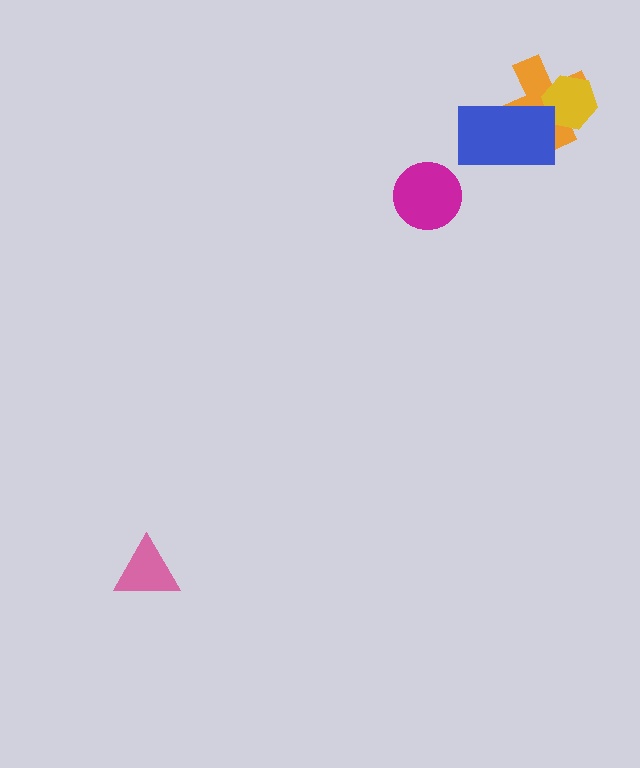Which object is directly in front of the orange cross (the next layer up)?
The yellow hexagon is directly in front of the orange cross.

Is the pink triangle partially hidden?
No, no other shape covers it.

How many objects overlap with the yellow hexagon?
1 object overlaps with the yellow hexagon.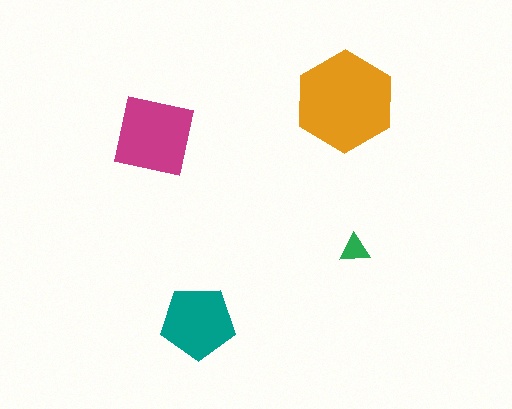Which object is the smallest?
The green triangle.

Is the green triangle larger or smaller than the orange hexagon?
Smaller.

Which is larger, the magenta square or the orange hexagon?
The orange hexagon.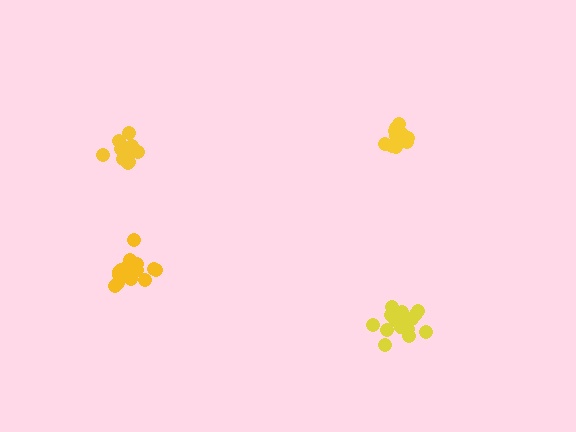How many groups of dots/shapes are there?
There are 4 groups.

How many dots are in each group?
Group 1: 16 dots, Group 2: 14 dots, Group 3: 11 dots, Group 4: 11 dots (52 total).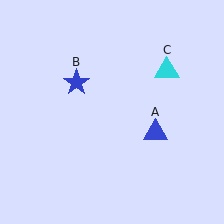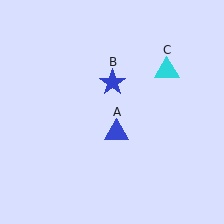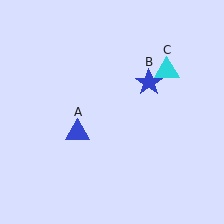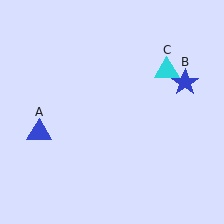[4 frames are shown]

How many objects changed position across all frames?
2 objects changed position: blue triangle (object A), blue star (object B).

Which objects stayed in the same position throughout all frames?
Cyan triangle (object C) remained stationary.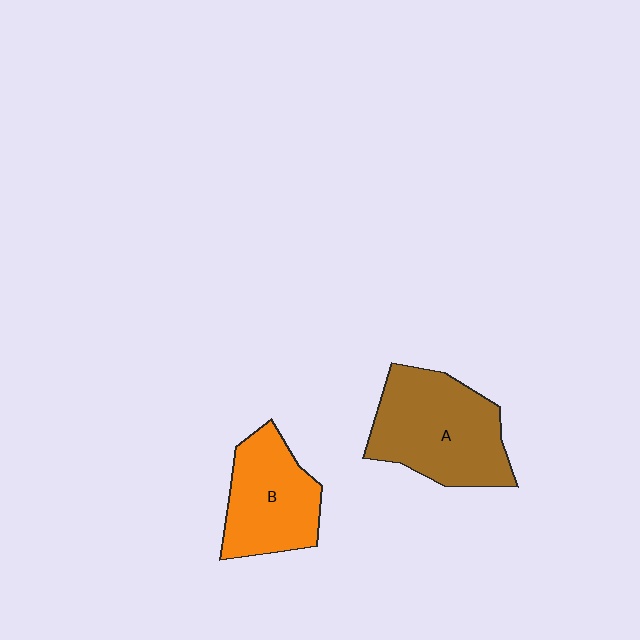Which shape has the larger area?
Shape A (brown).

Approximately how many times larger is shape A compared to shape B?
Approximately 1.3 times.